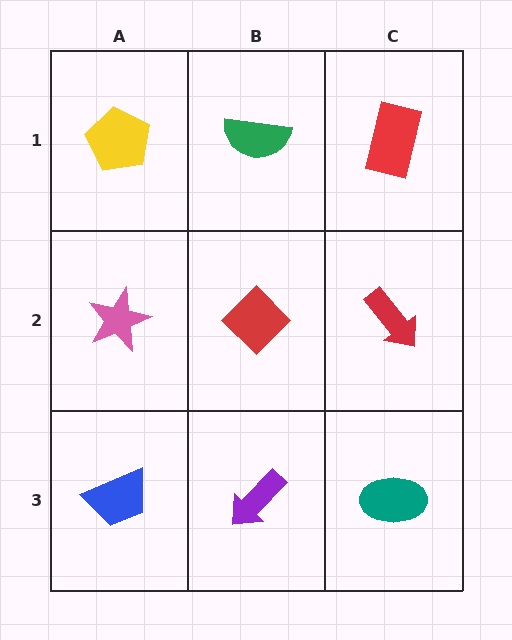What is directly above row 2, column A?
A yellow pentagon.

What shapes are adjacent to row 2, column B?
A green semicircle (row 1, column B), a purple arrow (row 3, column B), a pink star (row 2, column A), a red arrow (row 2, column C).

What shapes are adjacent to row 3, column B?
A red diamond (row 2, column B), a blue trapezoid (row 3, column A), a teal ellipse (row 3, column C).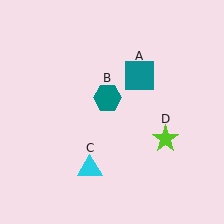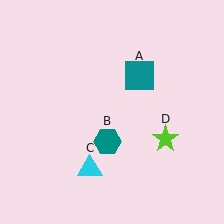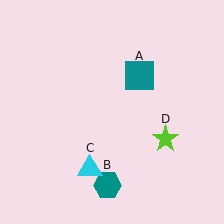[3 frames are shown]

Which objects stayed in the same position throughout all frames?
Teal square (object A) and cyan triangle (object C) and lime star (object D) remained stationary.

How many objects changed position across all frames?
1 object changed position: teal hexagon (object B).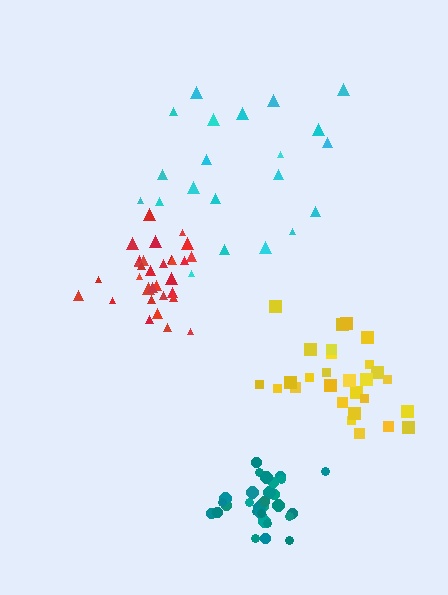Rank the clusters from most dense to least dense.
teal, red, yellow, cyan.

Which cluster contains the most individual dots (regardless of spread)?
Teal (34).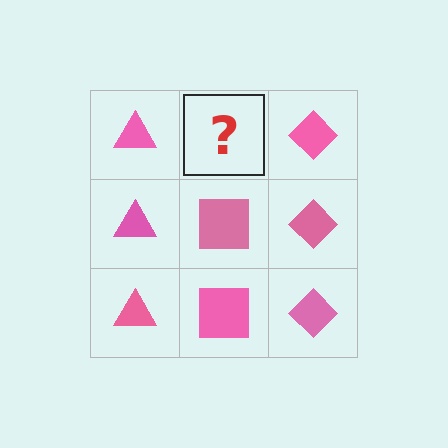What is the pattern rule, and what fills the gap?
The rule is that each column has a consistent shape. The gap should be filled with a pink square.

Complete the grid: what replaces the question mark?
The question mark should be replaced with a pink square.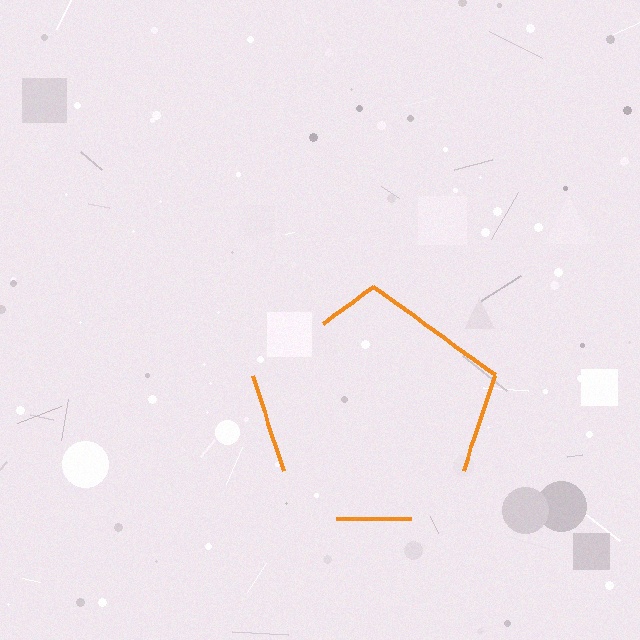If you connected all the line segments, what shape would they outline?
They would outline a pentagon.